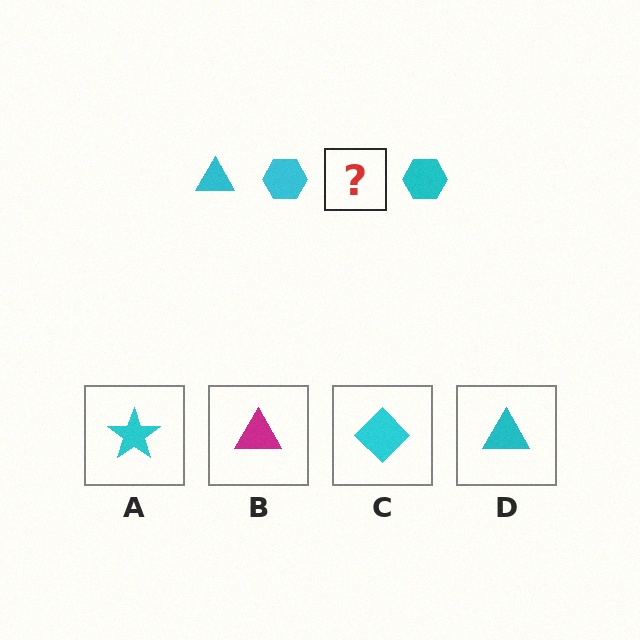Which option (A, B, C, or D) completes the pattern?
D.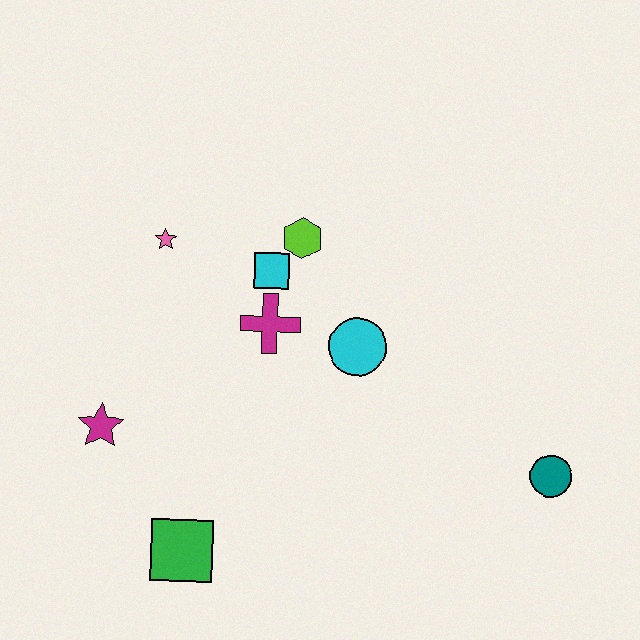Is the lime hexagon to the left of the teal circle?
Yes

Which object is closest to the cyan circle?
The magenta cross is closest to the cyan circle.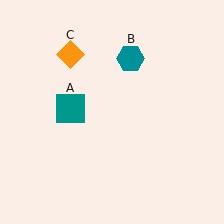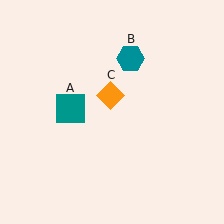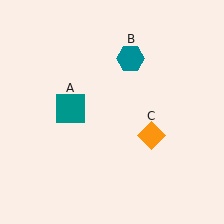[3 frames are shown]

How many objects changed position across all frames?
1 object changed position: orange diamond (object C).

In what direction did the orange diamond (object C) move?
The orange diamond (object C) moved down and to the right.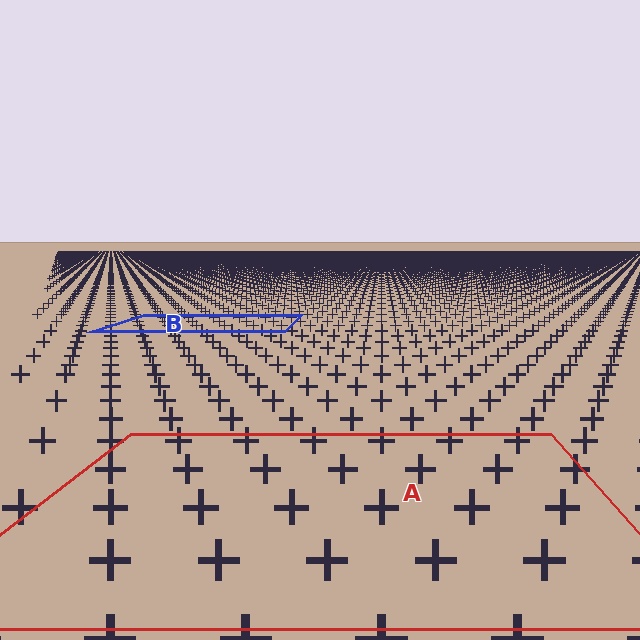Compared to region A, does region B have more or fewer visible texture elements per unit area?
Region B has more texture elements per unit area — they are packed more densely because it is farther away.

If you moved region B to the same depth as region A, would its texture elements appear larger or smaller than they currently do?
They would appear larger. At a closer depth, the same texture elements are projected at a bigger on-screen size.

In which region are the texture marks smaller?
The texture marks are smaller in region B, because it is farther away.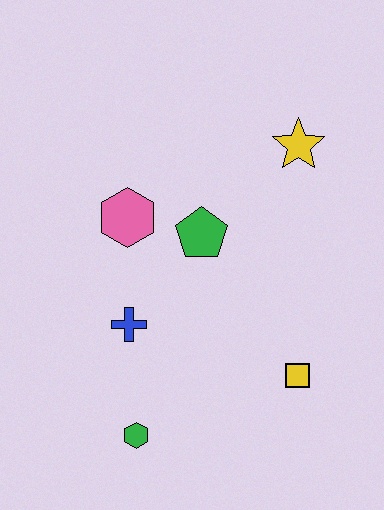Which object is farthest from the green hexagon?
The yellow star is farthest from the green hexagon.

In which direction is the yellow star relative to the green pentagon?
The yellow star is to the right of the green pentagon.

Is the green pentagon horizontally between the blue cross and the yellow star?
Yes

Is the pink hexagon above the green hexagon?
Yes